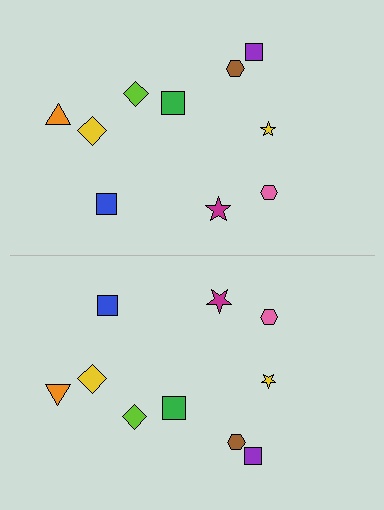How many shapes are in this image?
There are 20 shapes in this image.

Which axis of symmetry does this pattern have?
The pattern has a horizontal axis of symmetry running through the center of the image.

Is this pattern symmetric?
Yes, this pattern has bilateral (reflection) symmetry.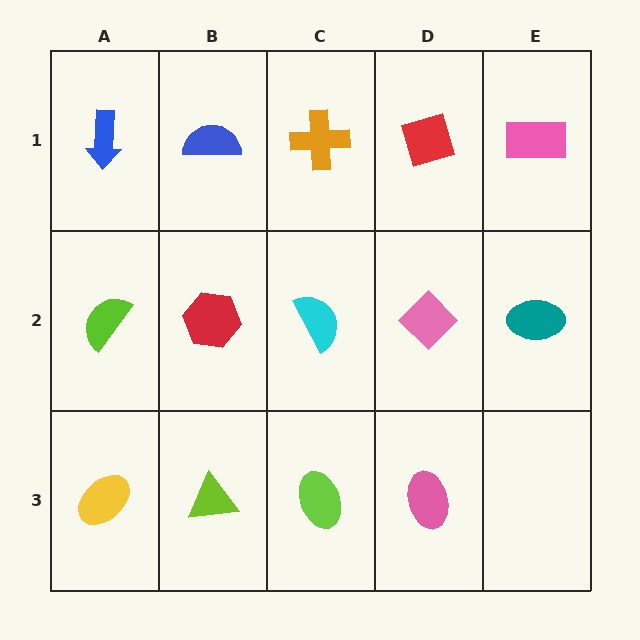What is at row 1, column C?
An orange cross.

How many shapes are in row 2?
5 shapes.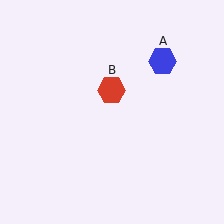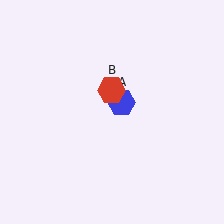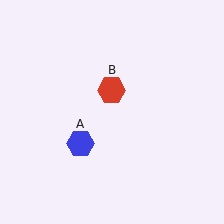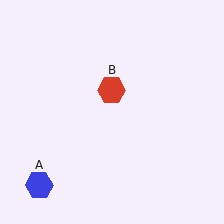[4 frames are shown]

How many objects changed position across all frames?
1 object changed position: blue hexagon (object A).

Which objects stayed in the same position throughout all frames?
Red hexagon (object B) remained stationary.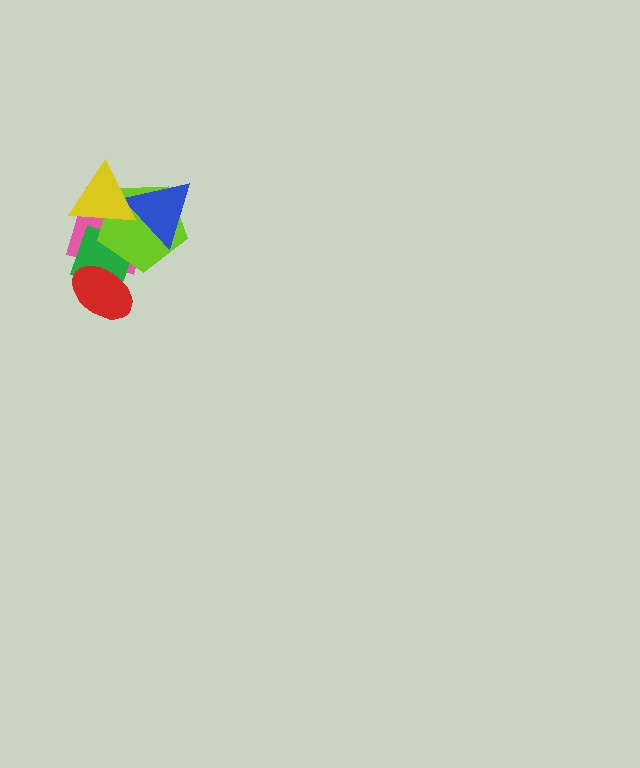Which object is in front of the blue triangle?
The yellow triangle is in front of the blue triangle.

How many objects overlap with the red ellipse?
1 object overlaps with the red ellipse.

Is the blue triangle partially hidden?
Yes, it is partially covered by another shape.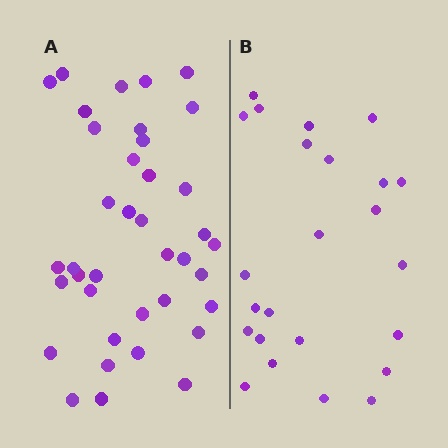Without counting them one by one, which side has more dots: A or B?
Region A (the left region) has more dots.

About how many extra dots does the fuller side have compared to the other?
Region A has approximately 15 more dots than region B.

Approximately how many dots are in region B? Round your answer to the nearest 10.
About 20 dots. (The exact count is 24, which rounds to 20.)